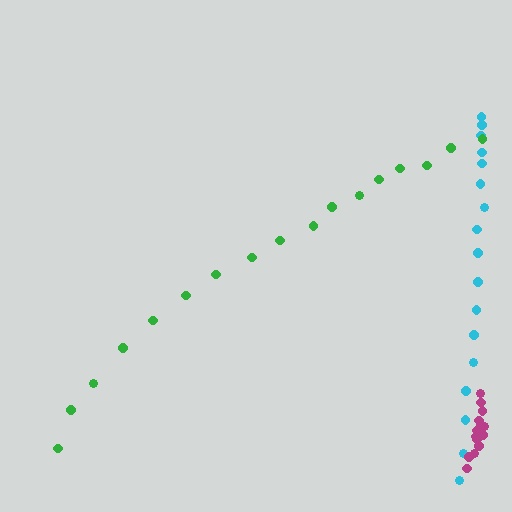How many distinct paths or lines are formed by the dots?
There are 3 distinct paths.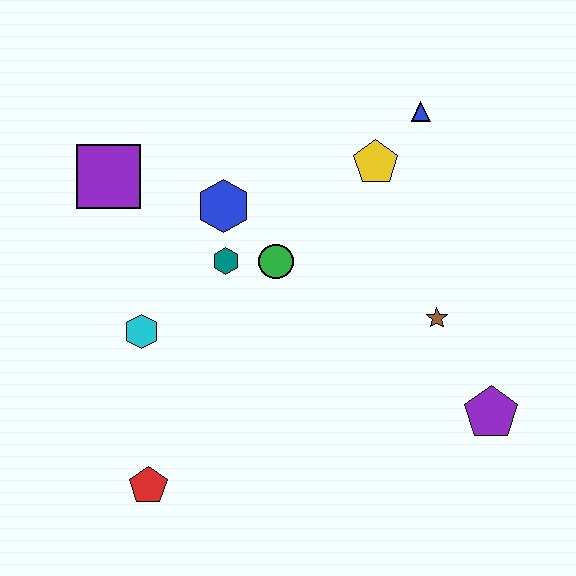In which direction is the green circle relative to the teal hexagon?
The green circle is to the right of the teal hexagon.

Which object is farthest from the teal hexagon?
The purple pentagon is farthest from the teal hexagon.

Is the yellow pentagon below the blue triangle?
Yes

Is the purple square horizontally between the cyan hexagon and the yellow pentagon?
No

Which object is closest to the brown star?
The purple pentagon is closest to the brown star.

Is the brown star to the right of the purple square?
Yes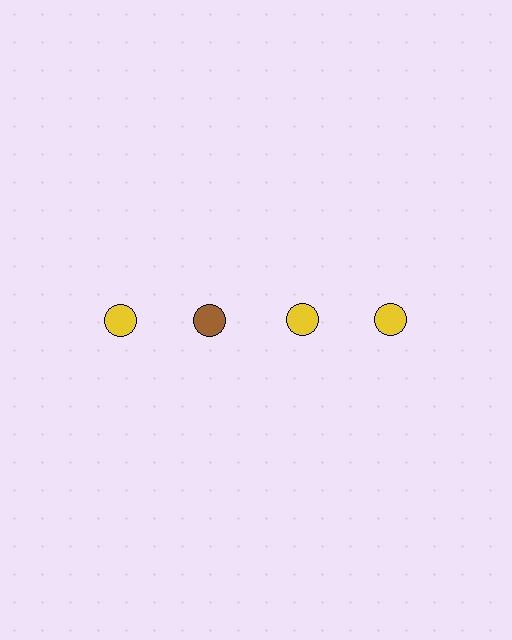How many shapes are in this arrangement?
There are 4 shapes arranged in a grid pattern.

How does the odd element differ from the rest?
It has a different color: brown instead of yellow.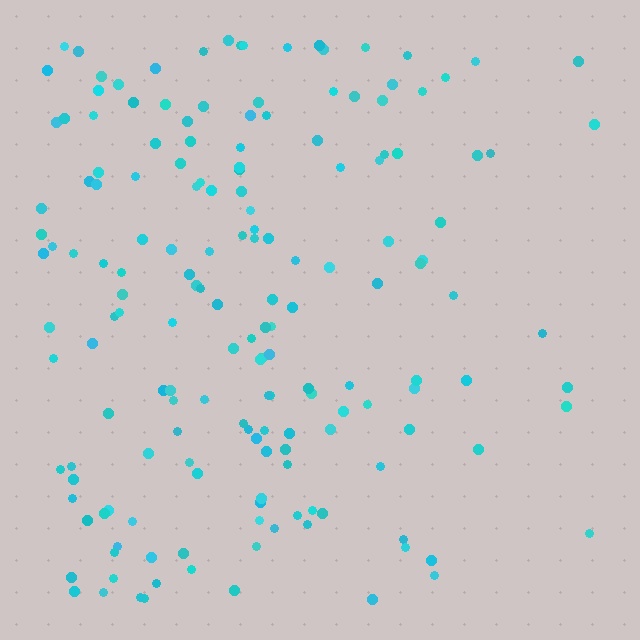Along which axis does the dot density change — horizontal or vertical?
Horizontal.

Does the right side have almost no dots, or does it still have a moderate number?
Still a moderate number, just noticeably fewer than the left.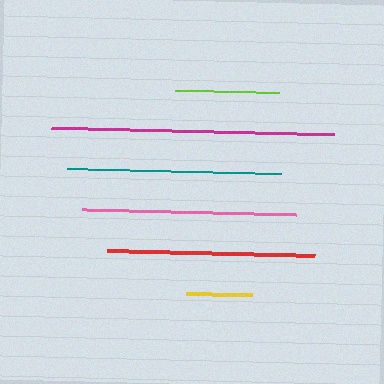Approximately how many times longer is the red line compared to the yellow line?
The red line is approximately 3.2 times the length of the yellow line.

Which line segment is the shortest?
The yellow line is the shortest at approximately 66 pixels.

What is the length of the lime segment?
The lime segment is approximately 104 pixels long.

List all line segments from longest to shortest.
From longest to shortest: magenta, teal, pink, red, lime, yellow.